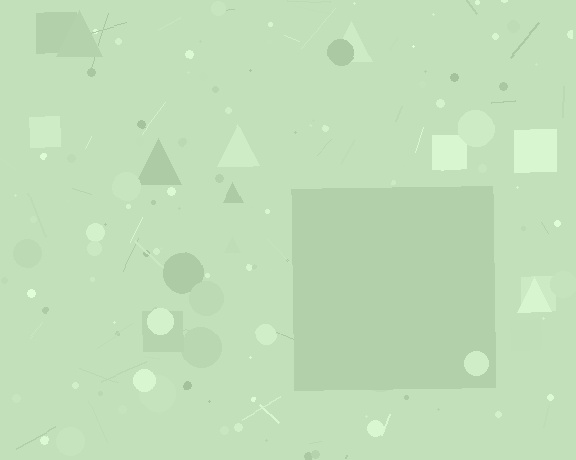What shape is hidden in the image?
A square is hidden in the image.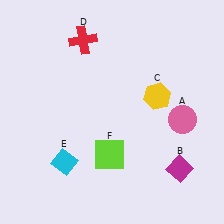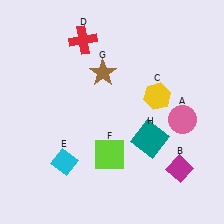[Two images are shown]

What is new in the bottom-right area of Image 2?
A teal square (H) was added in the bottom-right area of Image 2.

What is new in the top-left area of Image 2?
A brown star (G) was added in the top-left area of Image 2.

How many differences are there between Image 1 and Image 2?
There are 2 differences between the two images.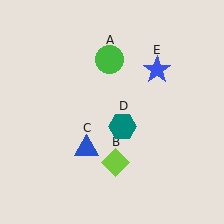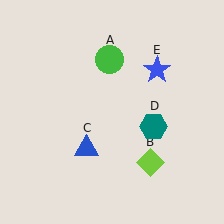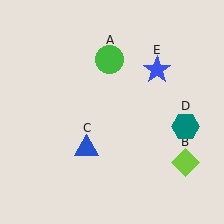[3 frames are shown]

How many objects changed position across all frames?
2 objects changed position: lime diamond (object B), teal hexagon (object D).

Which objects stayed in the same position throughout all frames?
Green circle (object A) and blue triangle (object C) and blue star (object E) remained stationary.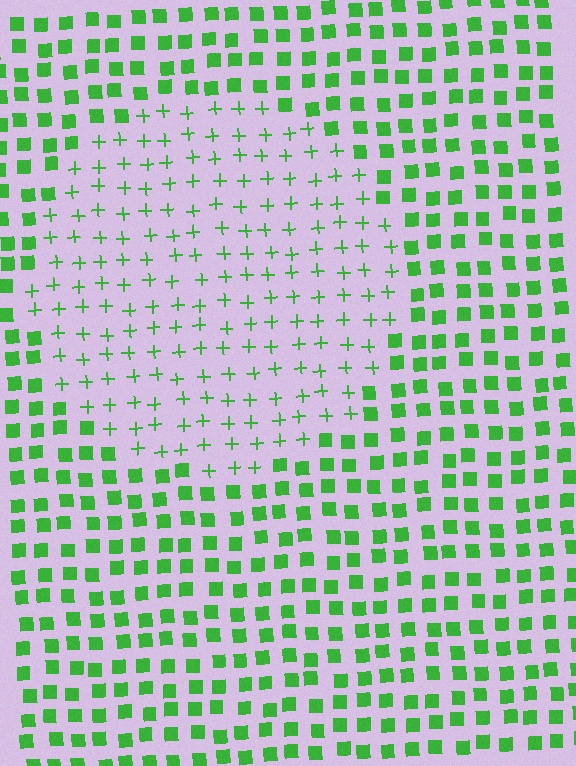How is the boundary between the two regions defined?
The boundary is defined by a change in element shape: plus signs inside vs. squares outside. All elements share the same color and spacing.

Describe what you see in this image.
The image is filled with small green elements arranged in a uniform grid. A circle-shaped region contains plus signs, while the surrounding area contains squares. The boundary is defined purely by the change in element shape.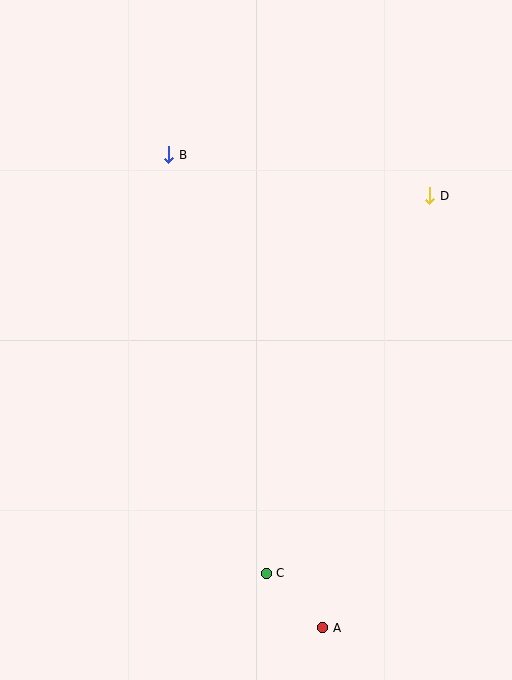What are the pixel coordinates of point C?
Point C is at (266, 573).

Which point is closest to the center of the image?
Point B at (169, 155) is closest to the center.